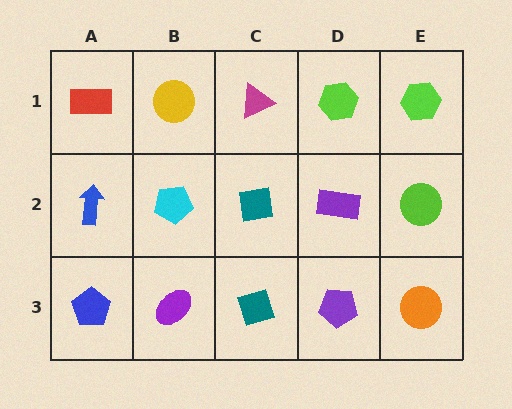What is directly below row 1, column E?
A lime circle.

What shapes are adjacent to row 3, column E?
A lime circle (row 2, column E), a purple pentagon (row 3, column D).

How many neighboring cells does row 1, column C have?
3.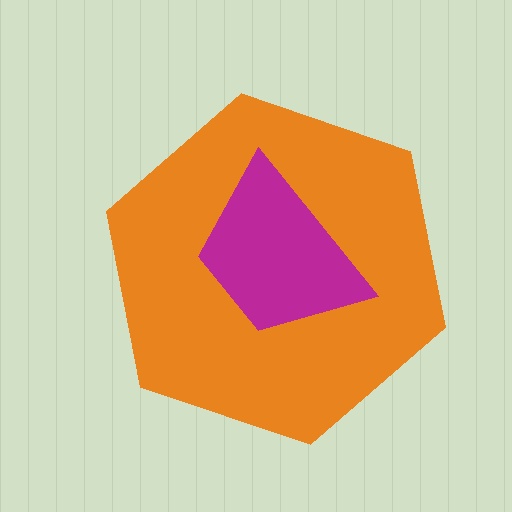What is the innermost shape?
The magenta trapezoid.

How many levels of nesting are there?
2.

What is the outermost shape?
The orange hexagon.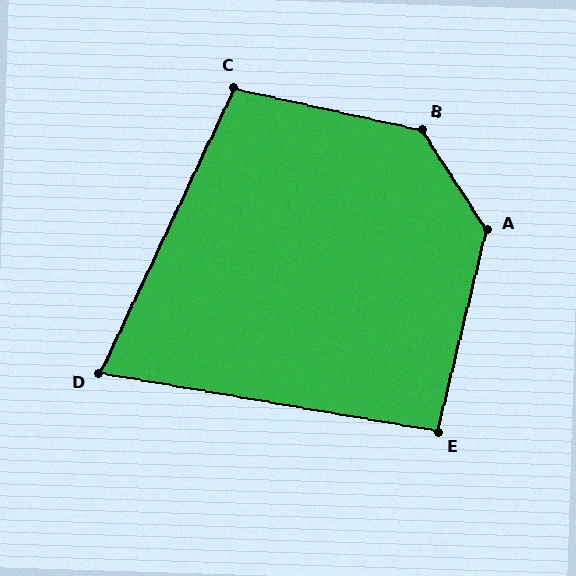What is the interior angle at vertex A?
Approximately 133 degrees (obtuse).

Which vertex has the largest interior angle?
B, at approximately 136 degrees.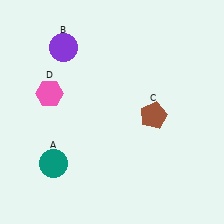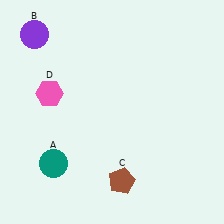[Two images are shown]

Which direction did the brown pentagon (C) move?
The brown pentagon (C) moved down.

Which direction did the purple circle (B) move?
The purple circle (B) moved left.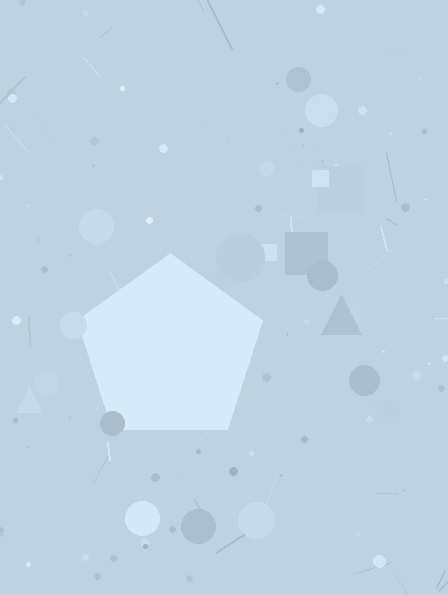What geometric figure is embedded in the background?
A pentagon is embedded in the background.